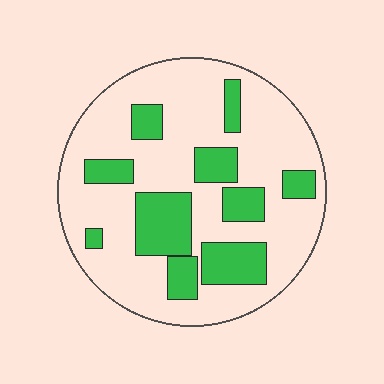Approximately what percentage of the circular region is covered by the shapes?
Approximately 25%.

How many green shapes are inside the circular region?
10.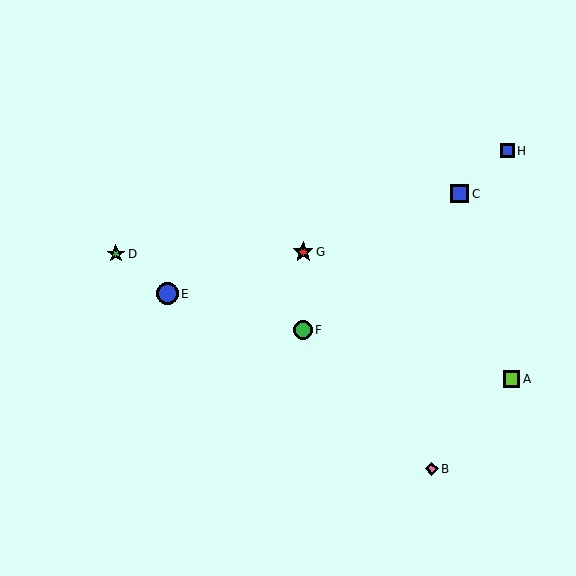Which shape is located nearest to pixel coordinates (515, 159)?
The blue square (labeled H) at (507, 151) is nearest to that location.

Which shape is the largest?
The blue circle (labeled E) is the largest.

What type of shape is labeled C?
Shape C is a blue square.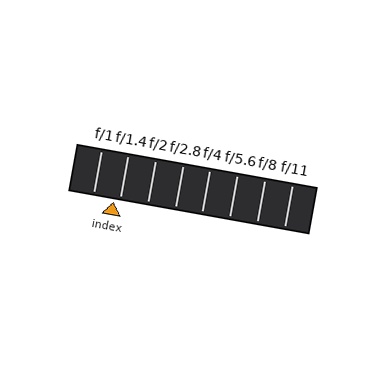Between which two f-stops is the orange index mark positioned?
The index mark is between f/1 and f/1.4.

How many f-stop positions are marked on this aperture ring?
There are 8 f-stop positions marked.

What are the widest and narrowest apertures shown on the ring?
The widest aperture shown is f/1 and the narrowest is f/11.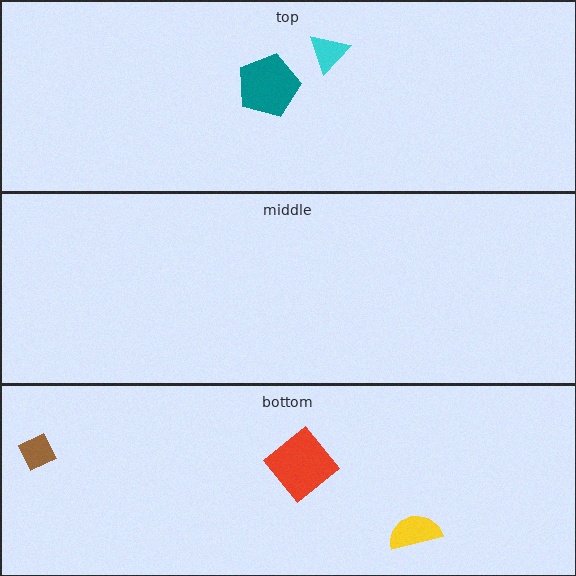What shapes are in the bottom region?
The red diamond, the brown diamond, the yellow semicircle.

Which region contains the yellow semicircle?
The bottom region.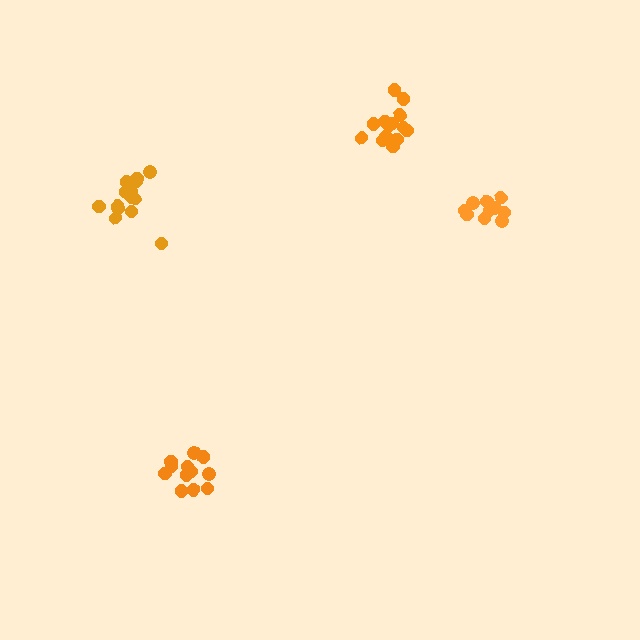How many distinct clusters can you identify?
There are 4 distinct clusters.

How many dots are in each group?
Group 1: 10 dots, Group 2: 14 dots, Group 3: 14 dots, Group 4: 12 dots (50 total).